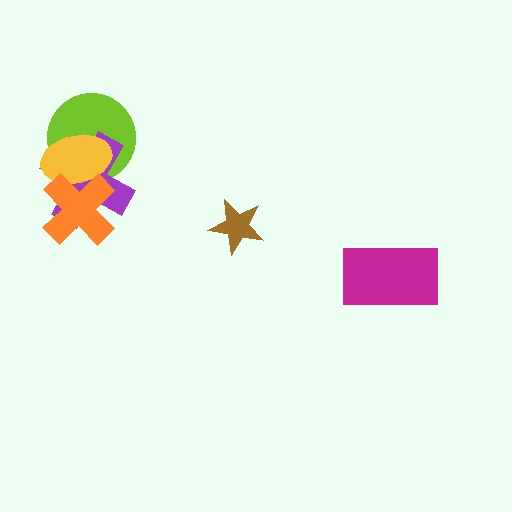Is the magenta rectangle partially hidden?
No, no other shape covers it.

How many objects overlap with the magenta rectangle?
0 objects overlap with the magenta rectangle.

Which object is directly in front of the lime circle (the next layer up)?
The purple cross is directly in front of the lime circle.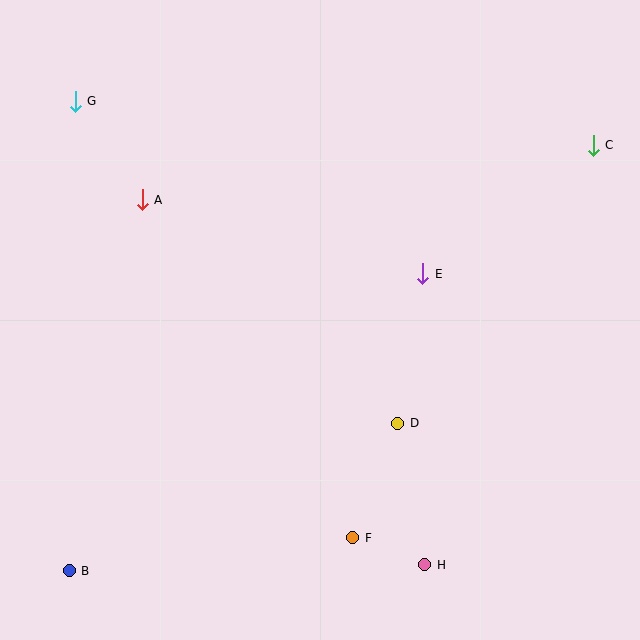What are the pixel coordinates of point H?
Point H is at (425, 565).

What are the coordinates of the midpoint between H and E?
The midpoint between H and E is at (424, 419).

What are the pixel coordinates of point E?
Point E is at (423, 274).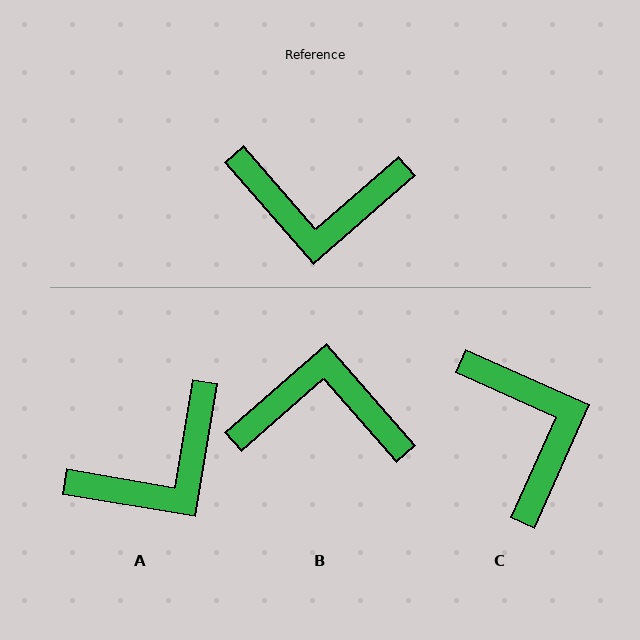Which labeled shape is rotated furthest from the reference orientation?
B, about 180 degrees away.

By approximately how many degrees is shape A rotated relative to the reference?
Approximately 39 degrees counter-clockwise.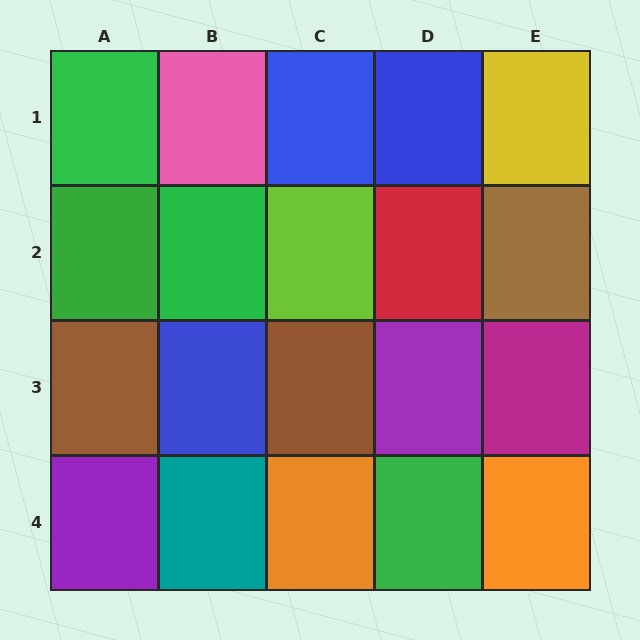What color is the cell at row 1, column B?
Pink.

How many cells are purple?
2 cells are purple.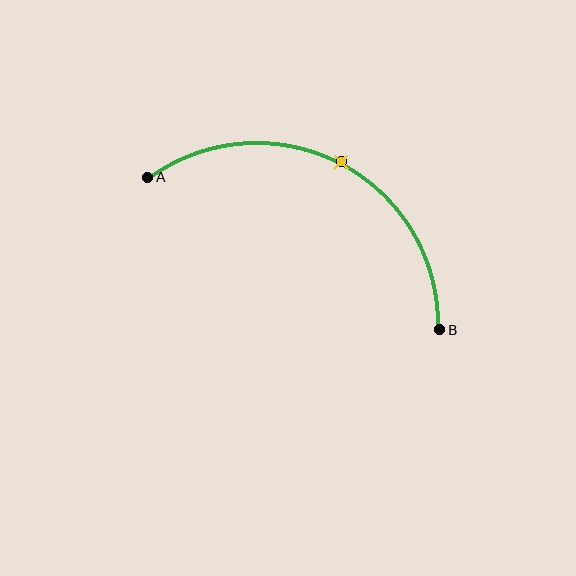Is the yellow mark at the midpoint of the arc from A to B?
Yes. The yellow mark lies on the arc at equal arc-length from both A and B — it is the arc midpoint.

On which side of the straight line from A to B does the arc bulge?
The arc bulges above the straight line connecting A and B.